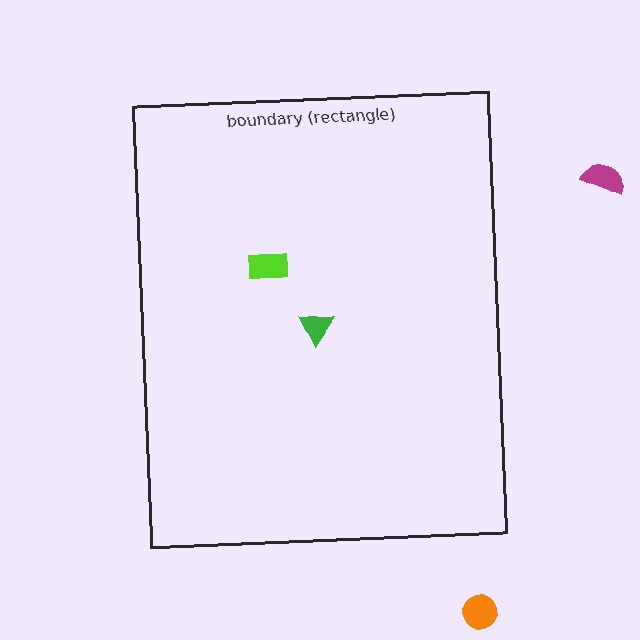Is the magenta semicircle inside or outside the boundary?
Outside.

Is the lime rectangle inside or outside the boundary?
Inside.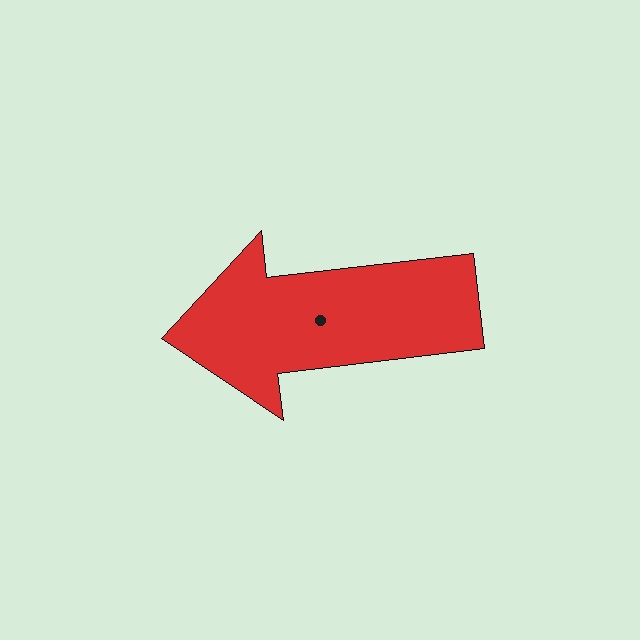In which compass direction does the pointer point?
West.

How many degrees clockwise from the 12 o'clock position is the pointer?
Approximately 263 degrees.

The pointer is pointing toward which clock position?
Roughly 9 o'clock.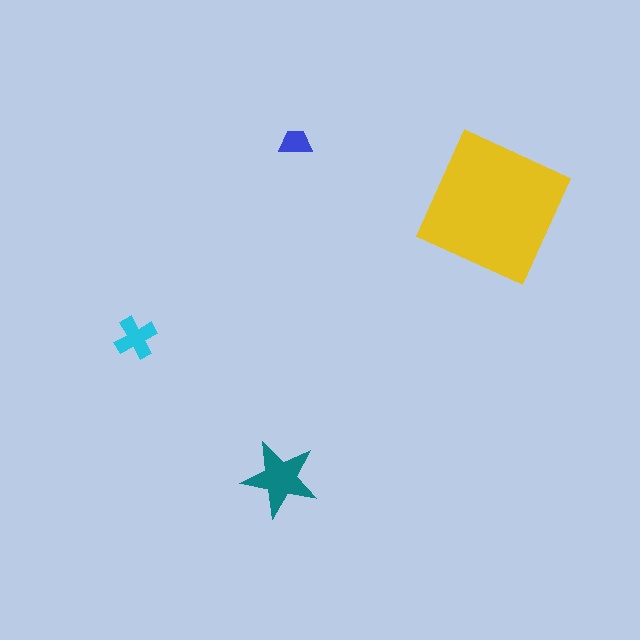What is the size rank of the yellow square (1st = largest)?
1st.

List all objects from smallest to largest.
The blue trapezoid, the cyan cross, the teal star, the yellow square.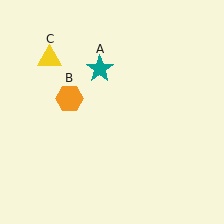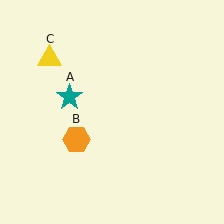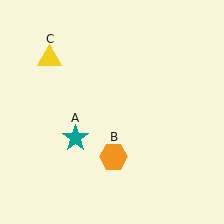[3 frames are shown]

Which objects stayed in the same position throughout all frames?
Yellow triangle (object C) remained stationary.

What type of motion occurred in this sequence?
The teal star (object A), orange hexagon (object B) rotated counterclockwise around the center of the scene.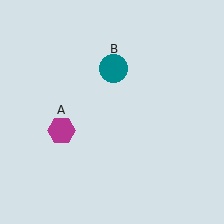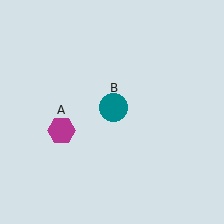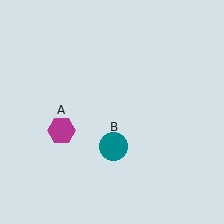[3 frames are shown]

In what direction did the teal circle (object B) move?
The teal circle (object B) moved down.